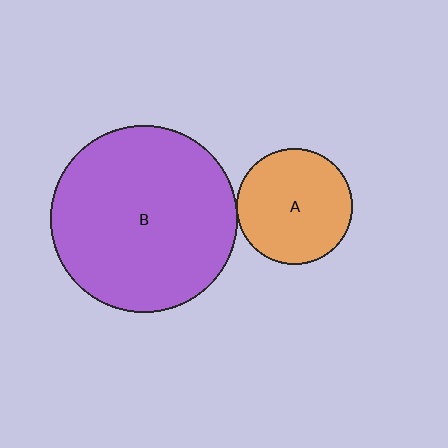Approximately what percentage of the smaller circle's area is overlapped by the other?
Approximately 5%.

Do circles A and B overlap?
Yes.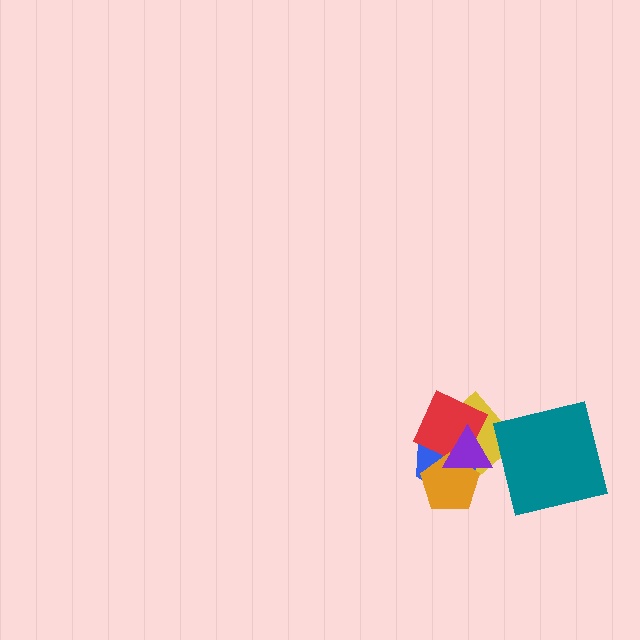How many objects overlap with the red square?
3 objects overlap with the red square.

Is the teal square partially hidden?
No, no other shape covers it.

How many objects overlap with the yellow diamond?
4 objects overlap with the yellow diamond.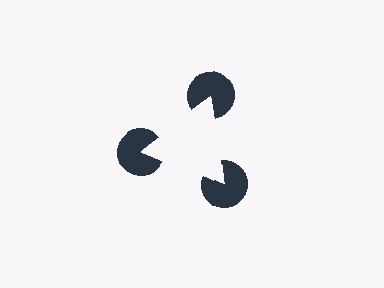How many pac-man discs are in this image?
There are 3 — one at each vertex of the illusory triangle.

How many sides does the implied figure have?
3 sides.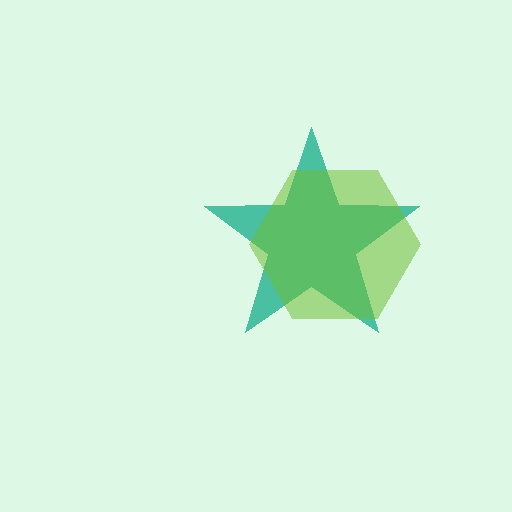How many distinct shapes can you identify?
There are 2 distinct shapes: a teal star, a lime hexagon.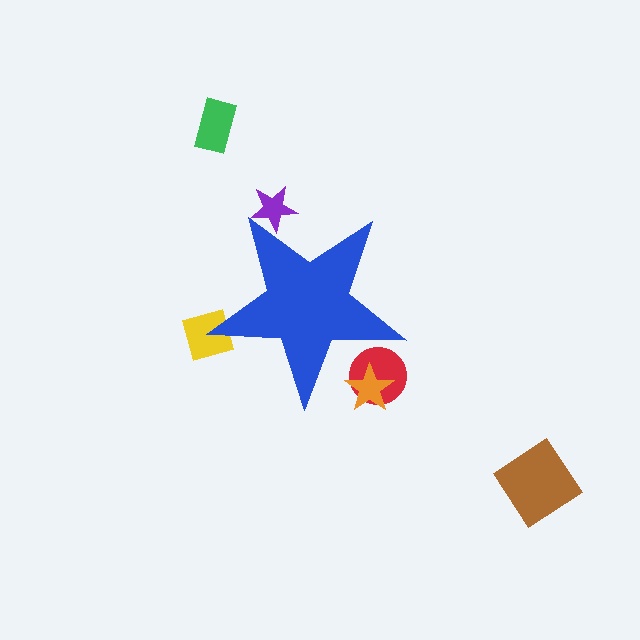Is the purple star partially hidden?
Yes, the purple star is partially hidden behind the blue star.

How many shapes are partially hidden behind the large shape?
4 shapes are partially hidden.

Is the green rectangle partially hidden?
No, the green rectangle is fully visible.